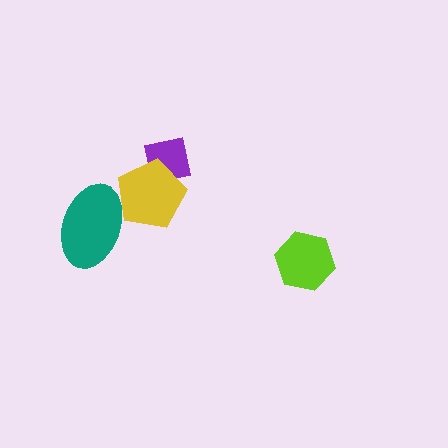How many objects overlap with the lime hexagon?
0 objects overlap with the lime hexagon.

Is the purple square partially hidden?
Yes, it is partially covered by another shape.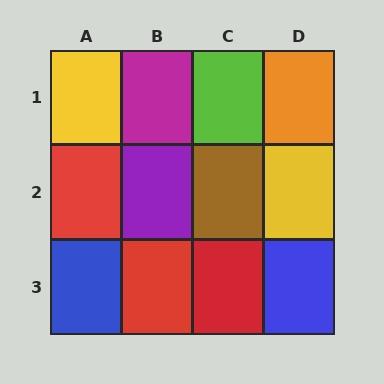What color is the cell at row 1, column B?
Magenta.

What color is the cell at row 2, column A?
Red.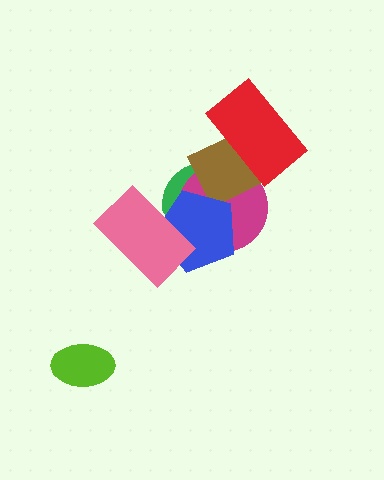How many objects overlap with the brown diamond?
4 objects overlap with the brown diamond.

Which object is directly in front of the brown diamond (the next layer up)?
The blue pentagon is directly in front of the brown diamond.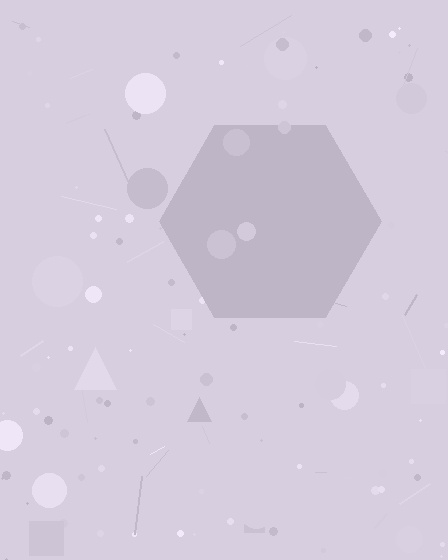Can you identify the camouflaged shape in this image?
The camouflaged shape is a hexagon.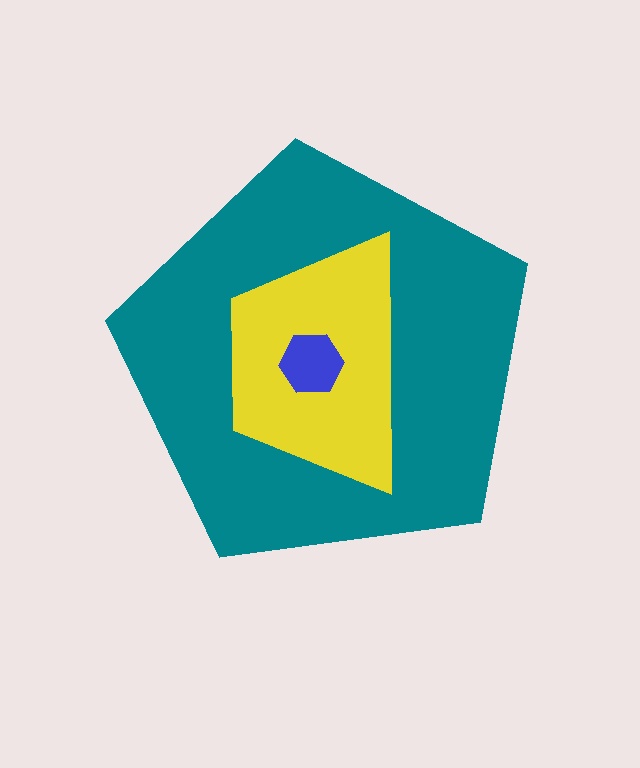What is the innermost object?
The blue hexagon.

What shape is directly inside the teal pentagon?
The yellow trapezoid.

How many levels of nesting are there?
3.